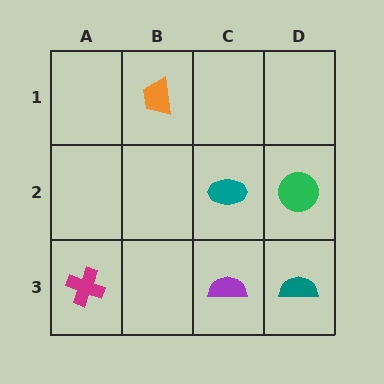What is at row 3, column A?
A magenta cross.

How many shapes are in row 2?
2 shapes.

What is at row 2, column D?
A green circle.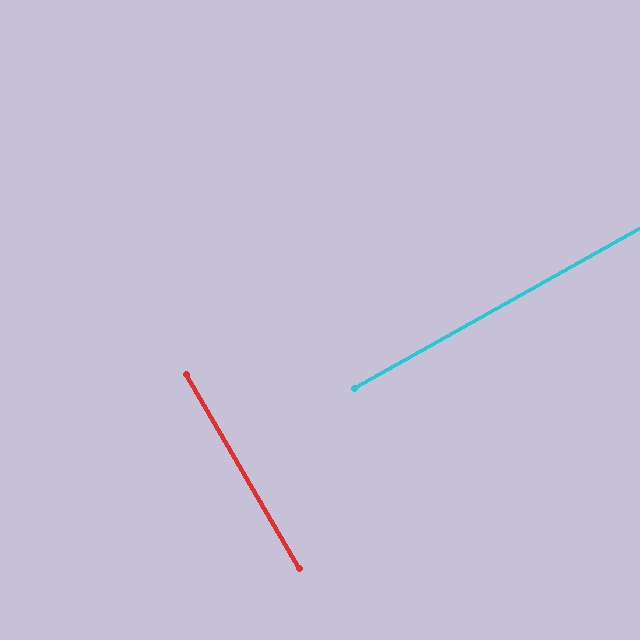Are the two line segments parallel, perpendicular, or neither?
Perpendicular — they meet at approximately 89°.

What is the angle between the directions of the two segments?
Approximately 89 degrees.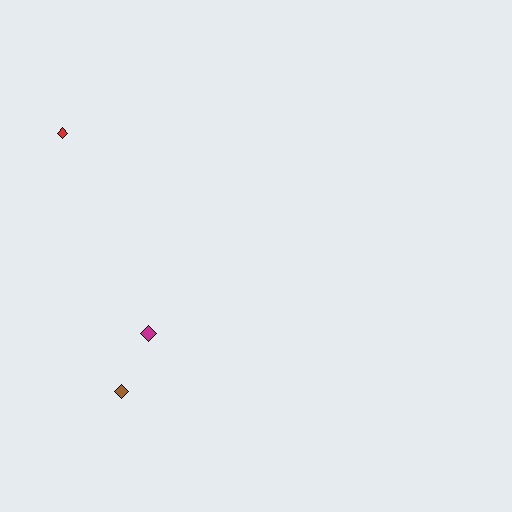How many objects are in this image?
There are 3 objects.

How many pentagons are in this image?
There are no pentagons.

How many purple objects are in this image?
There are no purple objects.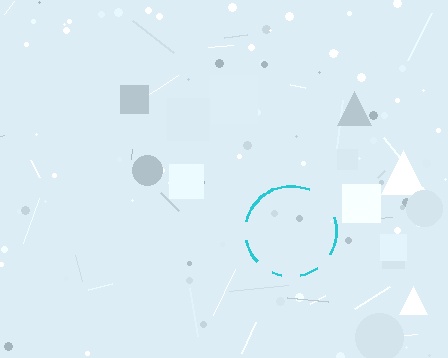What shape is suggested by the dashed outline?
The dashed outline suggests a circle.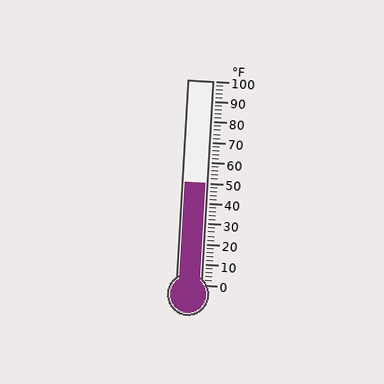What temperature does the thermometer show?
The thermometer shows approximately 50°F.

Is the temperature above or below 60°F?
The temperature is below 60°F.